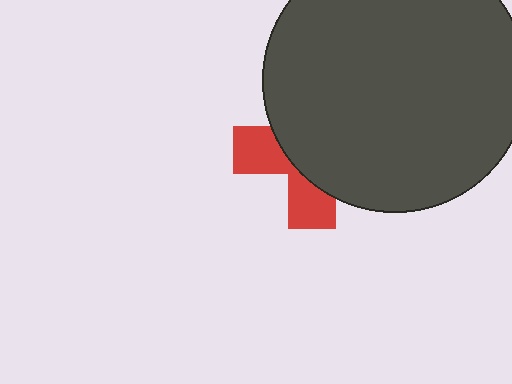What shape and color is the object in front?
The object in front is a dark gray circle.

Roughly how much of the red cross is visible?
A small part of it is visible (roughly 35%).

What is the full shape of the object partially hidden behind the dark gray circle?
The partially hidden object is a red cross.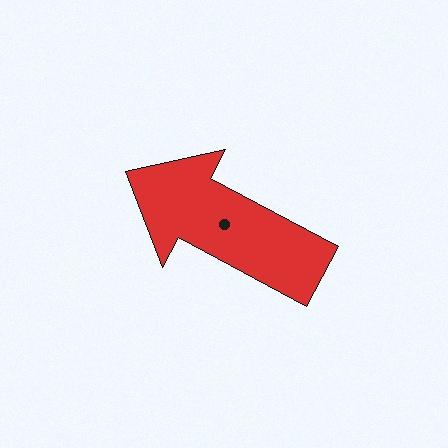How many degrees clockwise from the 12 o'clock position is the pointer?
Approximately 298 degrees.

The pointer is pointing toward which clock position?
Roughly 10 o'clock.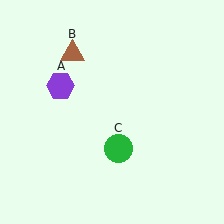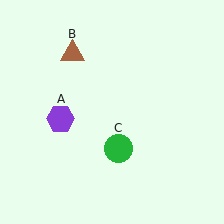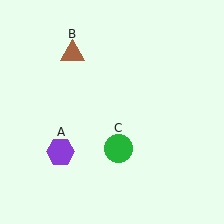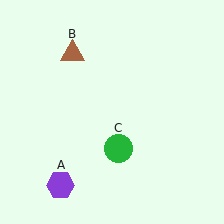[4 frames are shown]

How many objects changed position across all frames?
1 object changed position: purple hexagon (object A).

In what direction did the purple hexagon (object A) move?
The purple hexagon (object A) moved down.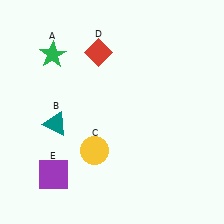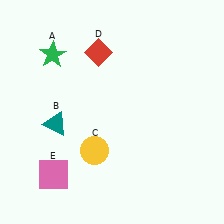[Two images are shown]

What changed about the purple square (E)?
In Image 1, E is purple. In Image 2, it changed to pink.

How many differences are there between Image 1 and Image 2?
There is 1 difference between the two images.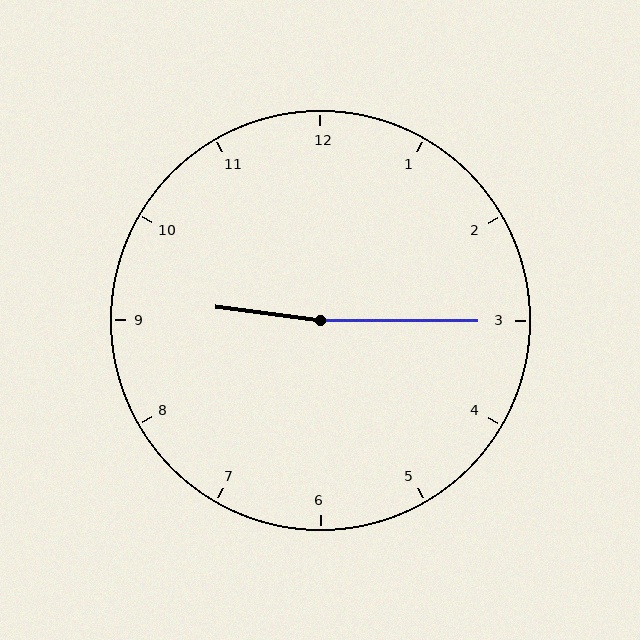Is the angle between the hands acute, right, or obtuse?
It is obtuse.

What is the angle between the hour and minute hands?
Approximately 172 degrees.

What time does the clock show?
9:15.